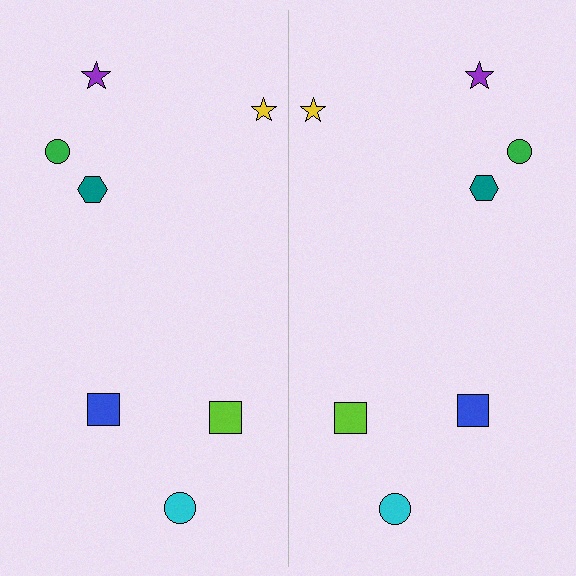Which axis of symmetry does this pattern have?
The pattern has a vertical axis of symmetry running through the center of the image.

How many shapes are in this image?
There are 14 shapes in this image.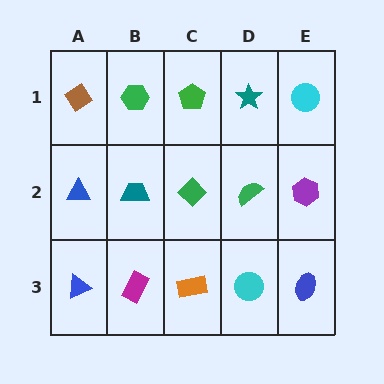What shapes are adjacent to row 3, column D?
A green semicircle (row 2, column D), an orange rectangle (row 3, column C), a blue ellipse (row 3, column E).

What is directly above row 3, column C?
A green diamond.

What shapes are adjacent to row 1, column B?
A teal trapezoid (row 2, column B), a brown diamond (row 1, column A), a green pentagon (row 1, column C).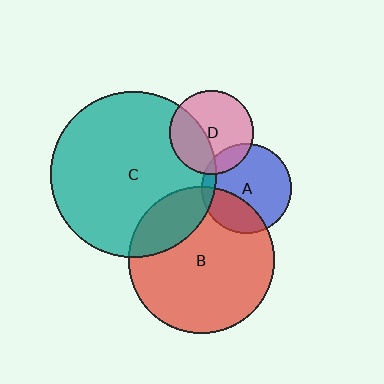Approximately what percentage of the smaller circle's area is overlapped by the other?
Approximately 10%.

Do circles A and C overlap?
Yes.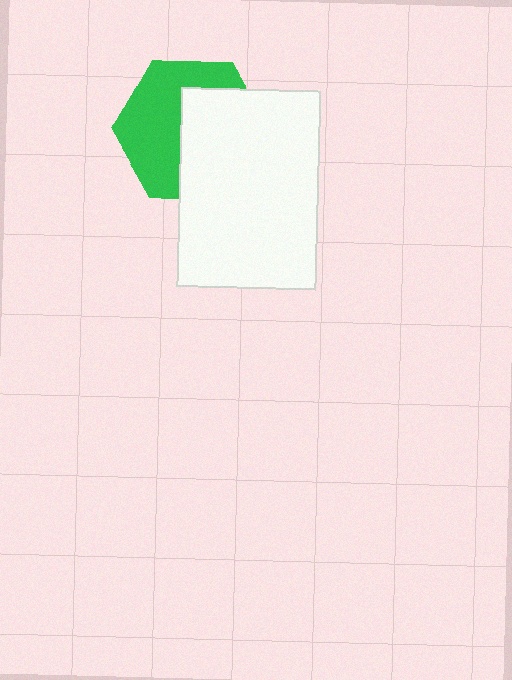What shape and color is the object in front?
The object in front is a white rectangle.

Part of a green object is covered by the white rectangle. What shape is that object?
It is a hexagon.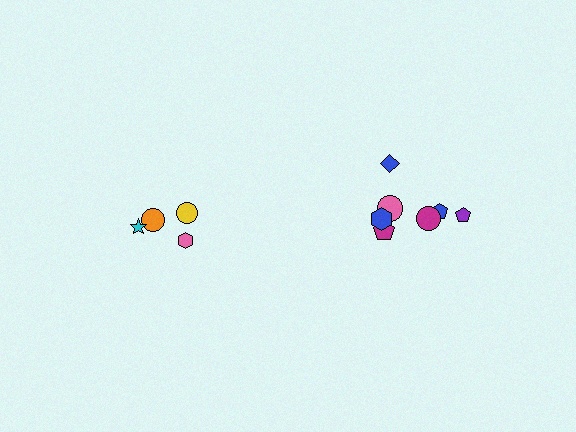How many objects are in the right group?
There are 7 objects.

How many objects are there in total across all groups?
There are 11 objects.